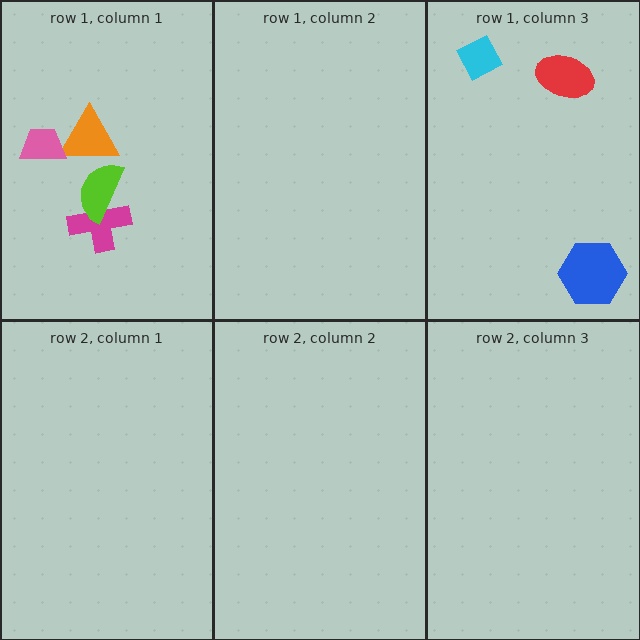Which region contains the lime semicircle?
The row 1, column 1 region.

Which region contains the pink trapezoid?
The row 1, column 1 region.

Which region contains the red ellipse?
The row 1, column 3 region.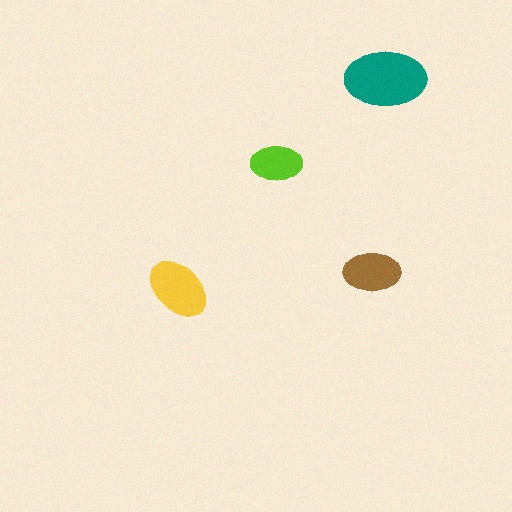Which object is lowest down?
The yellow ellipse is bottommost.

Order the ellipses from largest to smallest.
the teal one, the yellow one, the brown one, the lime one.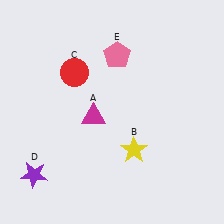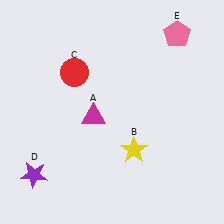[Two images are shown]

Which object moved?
The pink pentagon (E) moved right.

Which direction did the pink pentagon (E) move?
The pink pentagon (E) moved right.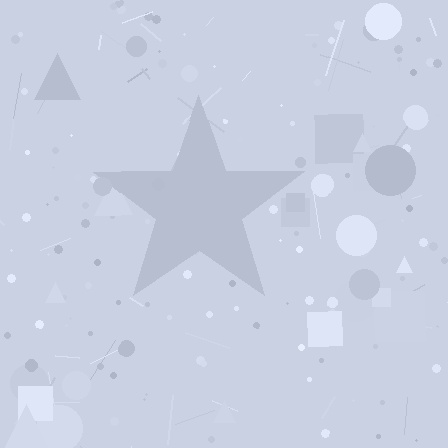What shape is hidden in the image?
A star is hidden in the image.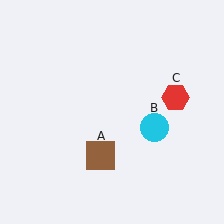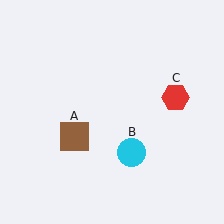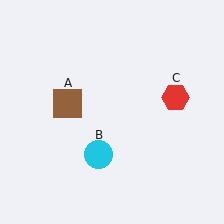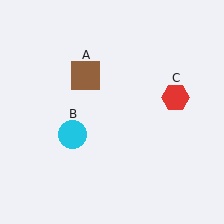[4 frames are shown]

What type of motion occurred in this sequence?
The brown square (object A), cyan circle (object B) rotated clockwise around the center of the scene.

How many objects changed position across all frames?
2 objects changed position: brown square (object A), cyan circle (object B).